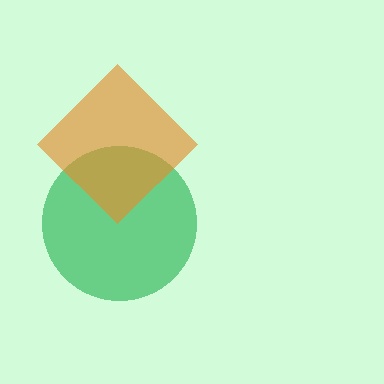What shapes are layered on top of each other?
The layered shapes are: a green circle, an orange diamond.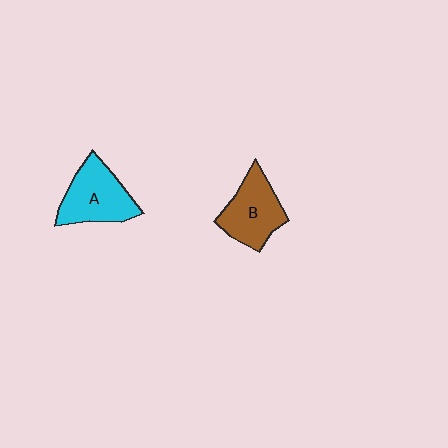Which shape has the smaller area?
Shape B (brown).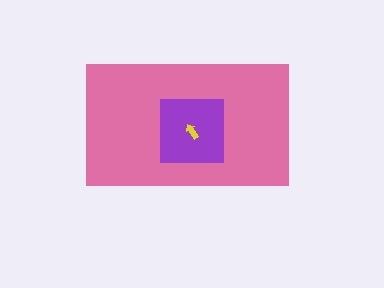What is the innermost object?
The yellow arrow.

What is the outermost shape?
The pink rectangle.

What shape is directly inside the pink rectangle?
The purple square.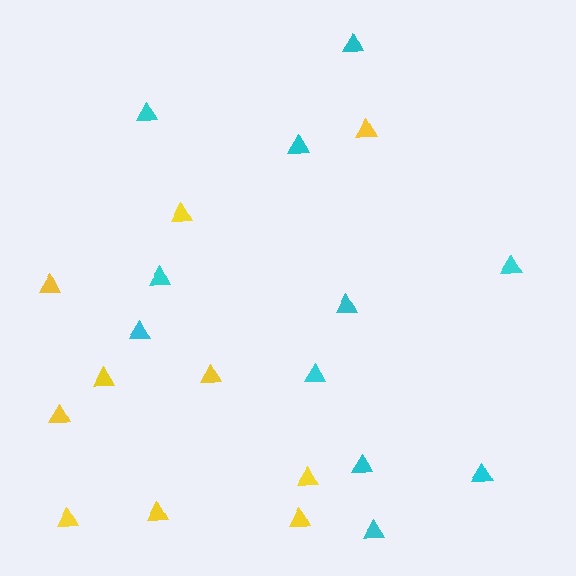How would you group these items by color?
There are 2 groups: one group of cyan triangles (11) and one group of yellow triangles (10).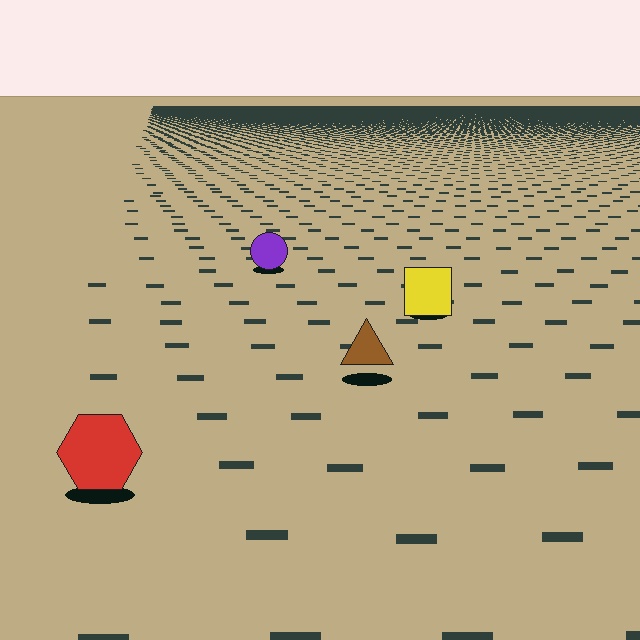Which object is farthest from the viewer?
The purple circle is farthest from the viewer. It appears smaller and the ground texture around it is denser.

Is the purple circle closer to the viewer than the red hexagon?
No. The red hexagon is closer — you can tell from the texture gradient: the ground texture is coarser near it.